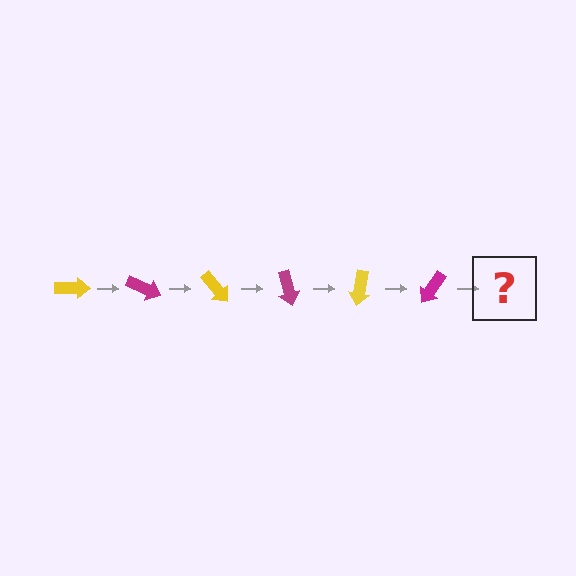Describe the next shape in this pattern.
It should be a yellow arrow, rotated 150 degrees from the start.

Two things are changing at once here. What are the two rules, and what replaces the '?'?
The two rules are that it rotates 25 degrees each step and the color cycles through yellow and magenta. The '?' should be a yellow arrow, rotated 150 degrees from the start.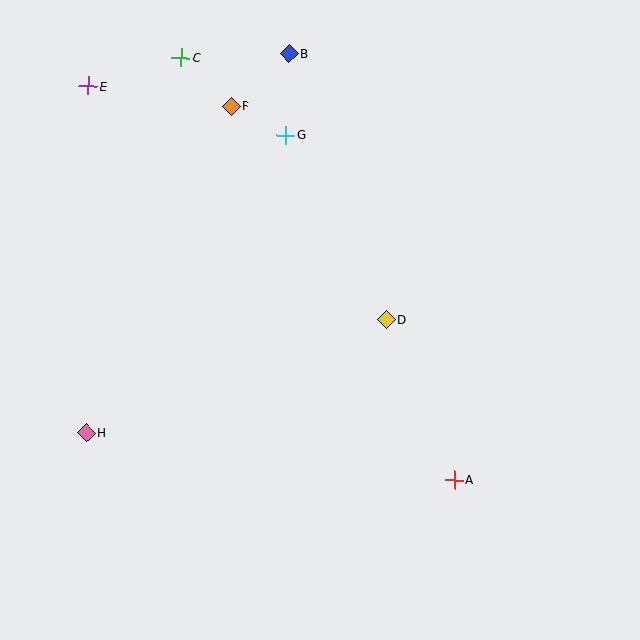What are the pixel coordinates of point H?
Point H is at (86, 432).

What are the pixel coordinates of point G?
Point G is at (286, 135).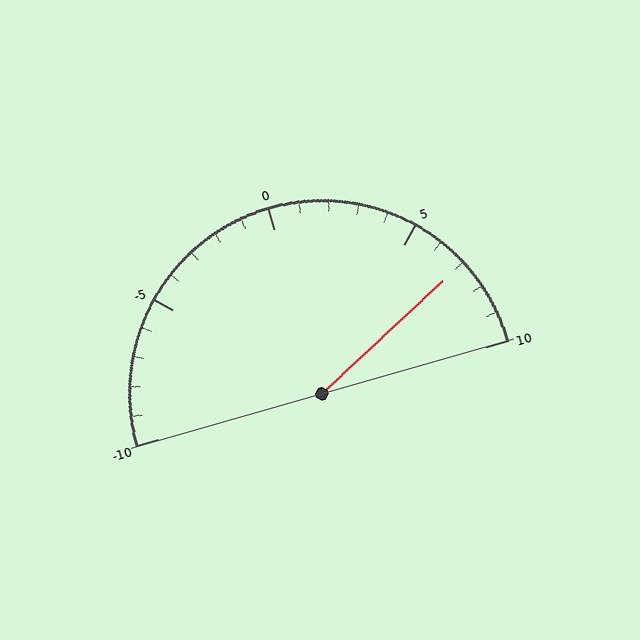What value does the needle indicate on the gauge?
The needle indicates approximately 7.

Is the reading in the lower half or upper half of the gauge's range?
The reading is in the upper half of the range (-10 to 10).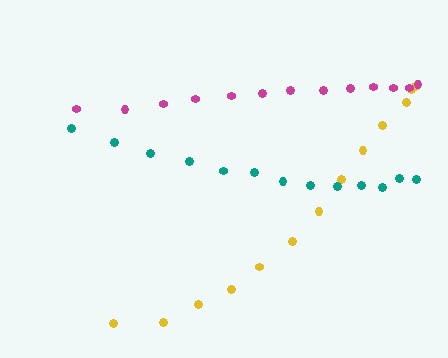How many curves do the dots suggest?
There are 3 distinct paths.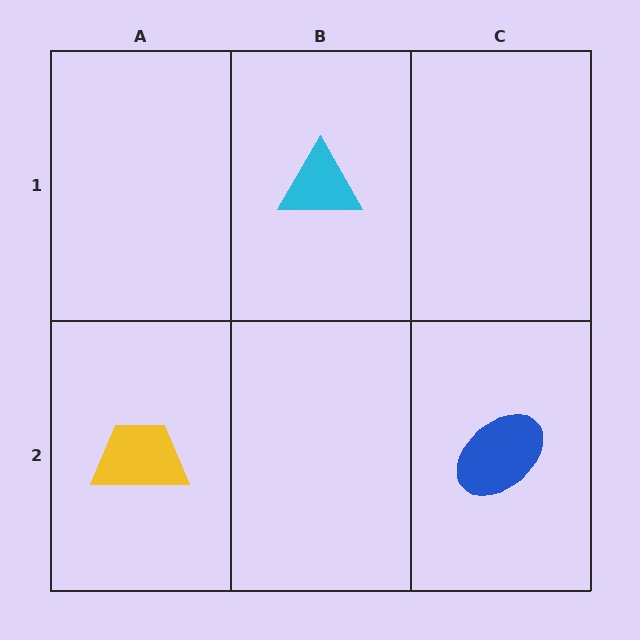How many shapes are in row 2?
2 shapes.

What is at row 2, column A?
A yellow trapezoid.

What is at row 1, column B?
A cyan triangle.